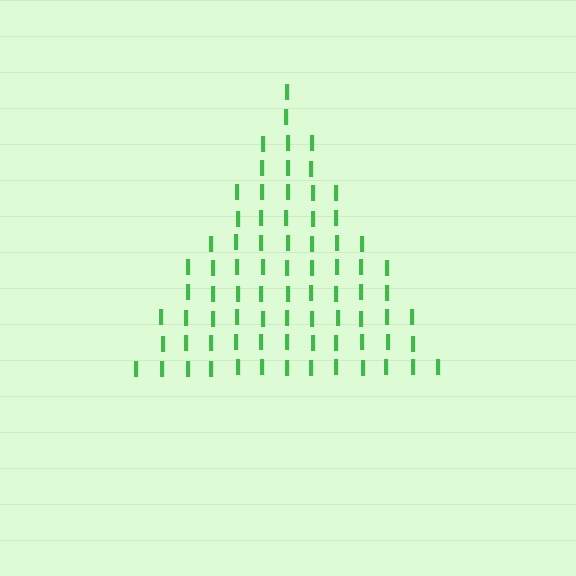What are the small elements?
The small elements are letter I's.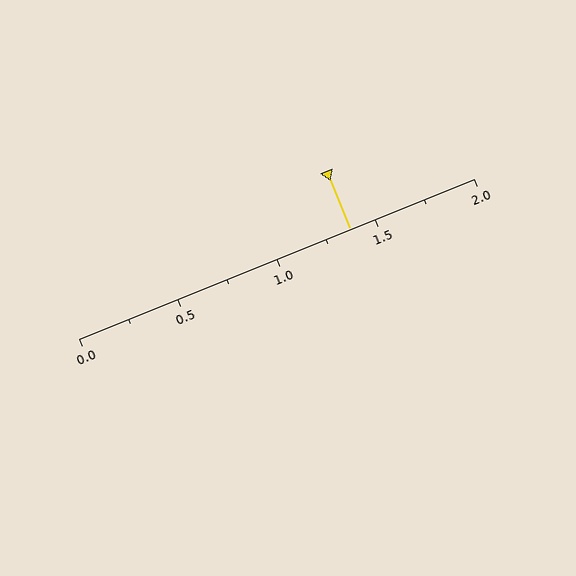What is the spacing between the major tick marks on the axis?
The major ticks are spaced 0.5 apart.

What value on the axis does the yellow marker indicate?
The marker indicates approximately 1.38.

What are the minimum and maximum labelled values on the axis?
The axis runs from 0.0 to 2.0.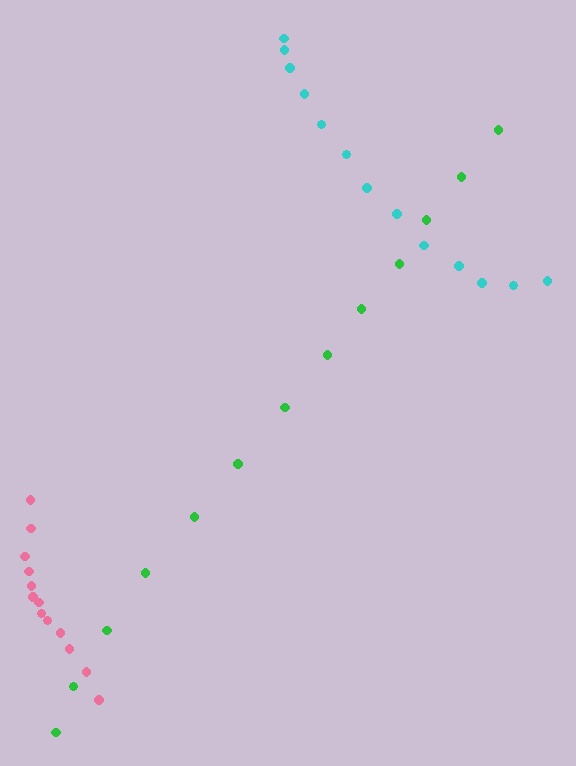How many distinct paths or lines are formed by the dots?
There are 3 distinct paths.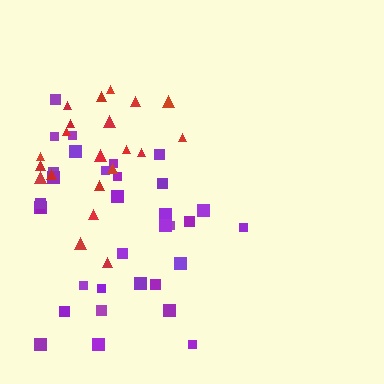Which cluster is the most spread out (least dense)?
Purple.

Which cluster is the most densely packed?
Red.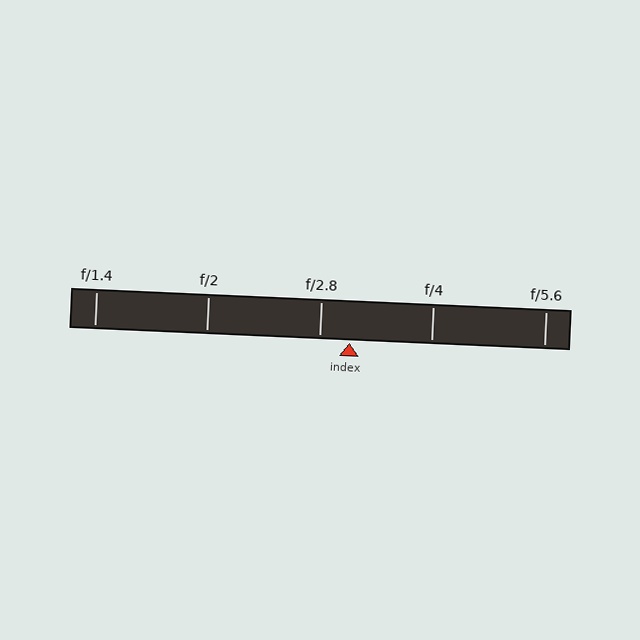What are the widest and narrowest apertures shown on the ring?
The widest aperture shown is f/1.4 and the narrowest is f/5.6.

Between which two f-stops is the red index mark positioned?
The index mark is between f/2.8 and f/4.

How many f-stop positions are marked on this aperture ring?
There are 5 f-stop positions marked.